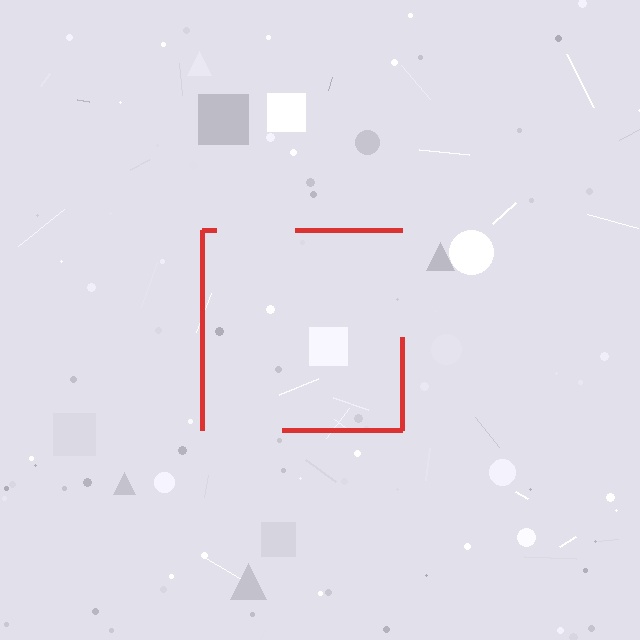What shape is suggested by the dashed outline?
The dashed outline suggests a square.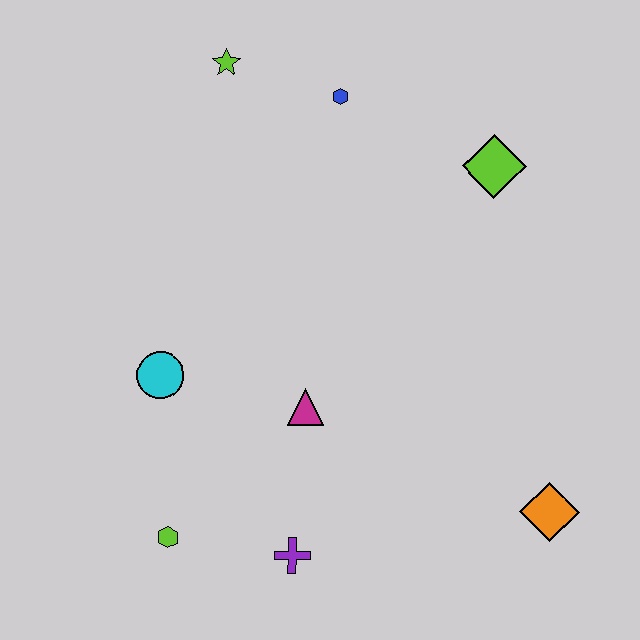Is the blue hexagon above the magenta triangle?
Yes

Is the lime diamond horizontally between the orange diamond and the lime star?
Yes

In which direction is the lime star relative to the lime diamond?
The lime star is to the left of the lime diamond.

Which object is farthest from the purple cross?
The lime star is farthest from the purple cross.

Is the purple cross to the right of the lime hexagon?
Yes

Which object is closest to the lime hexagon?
The purple cross is closest to the lime hexagon.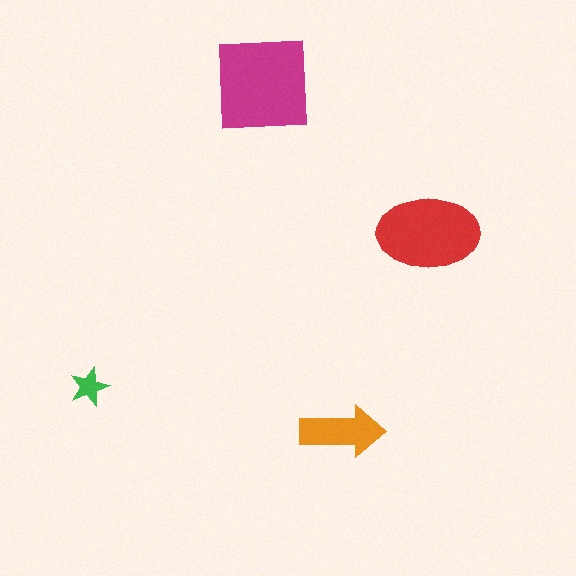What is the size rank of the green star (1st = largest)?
4th.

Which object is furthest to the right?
The red ellipse is rightmost.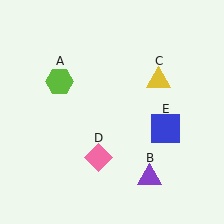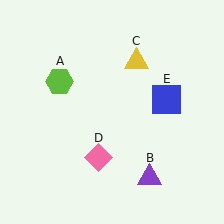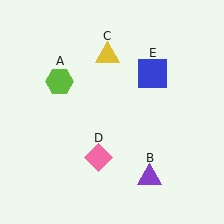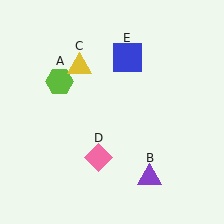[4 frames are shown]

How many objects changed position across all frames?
2 objects changed position: yellow triangle (object C), blue square (object E).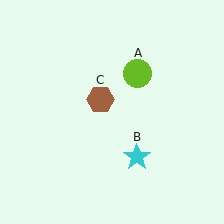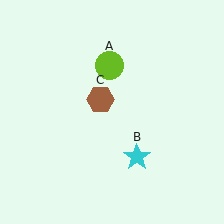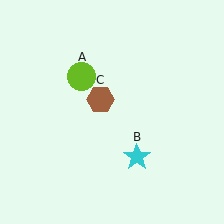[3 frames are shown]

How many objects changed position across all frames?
1 object changed position: lime circle (object A).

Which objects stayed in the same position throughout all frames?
Cyan star (object B) and brown hexagon (object C) remained stationary.